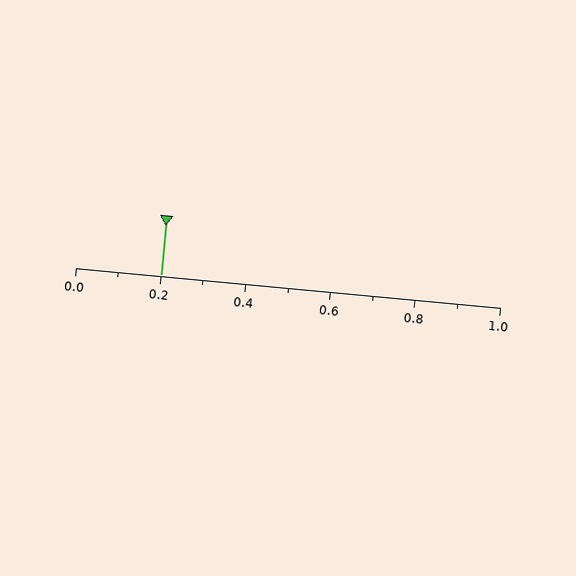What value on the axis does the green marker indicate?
The marker indicates approximately 0.2.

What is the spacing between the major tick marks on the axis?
The major ticks are spaced 0.2 apart.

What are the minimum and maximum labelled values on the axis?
The axis runs from 0.0 to 1.0.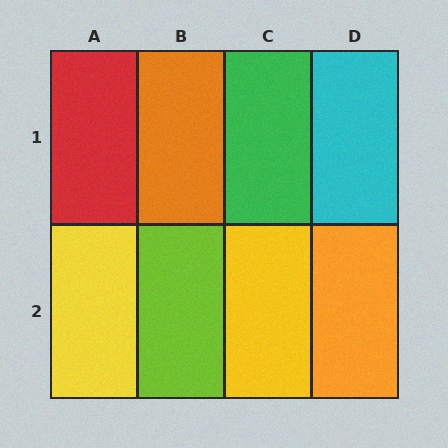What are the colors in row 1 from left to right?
Red, orange, green, cyan.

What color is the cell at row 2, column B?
Lime.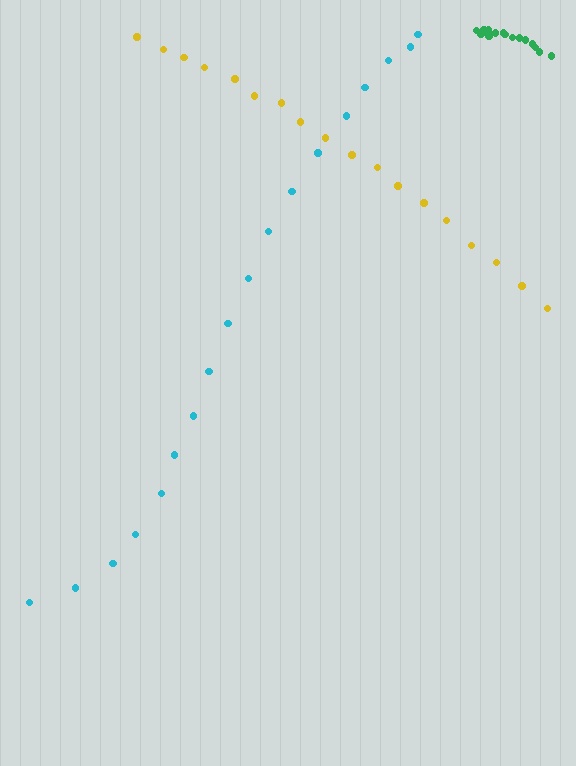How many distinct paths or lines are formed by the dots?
There are 3 distinct paths.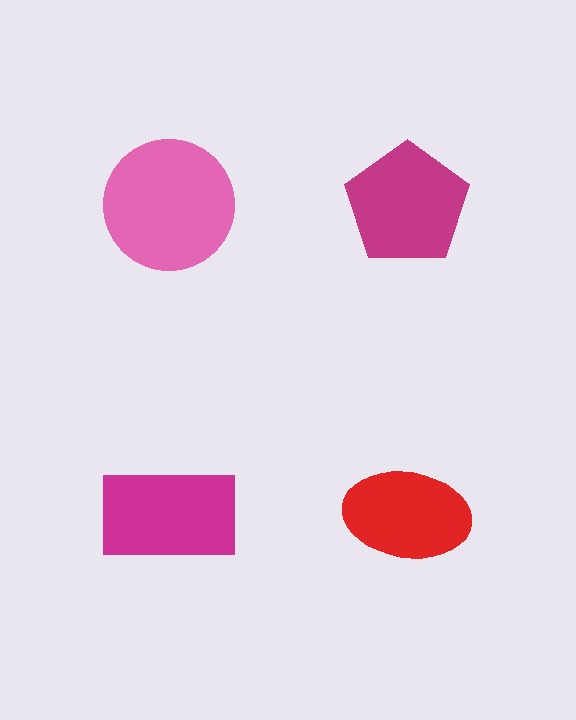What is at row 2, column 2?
A red ellipse.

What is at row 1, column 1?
A pink circle.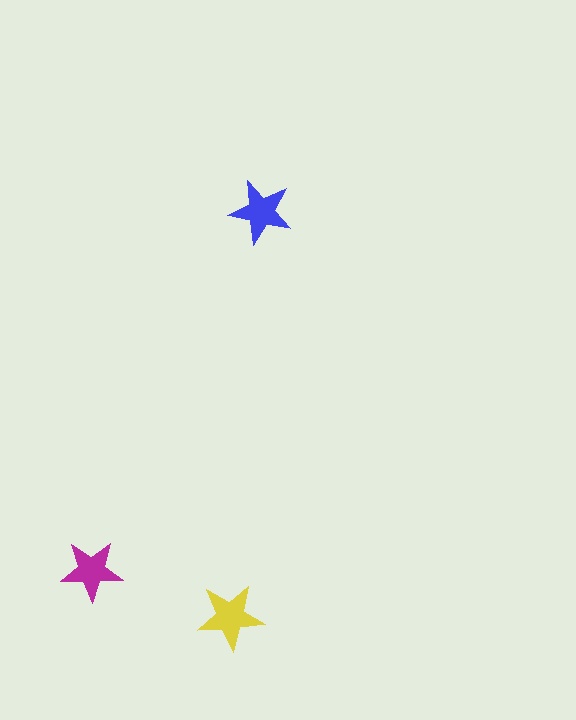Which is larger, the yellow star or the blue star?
The yellow one.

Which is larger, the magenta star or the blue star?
The blue one.